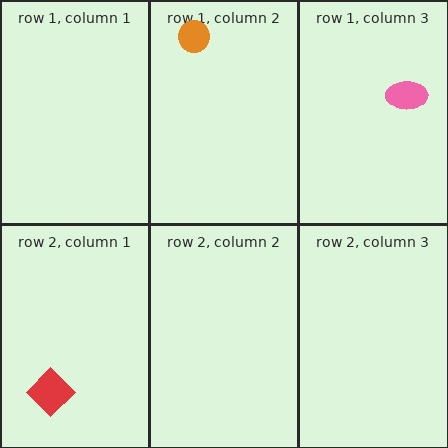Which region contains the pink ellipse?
The row 1, column 3 region.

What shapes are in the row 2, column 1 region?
The red diamond.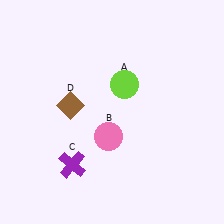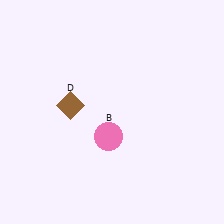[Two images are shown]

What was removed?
The lime circle (A), the purple cross (C) were removed in Image 2.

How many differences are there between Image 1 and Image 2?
There are 2 differences between the two images.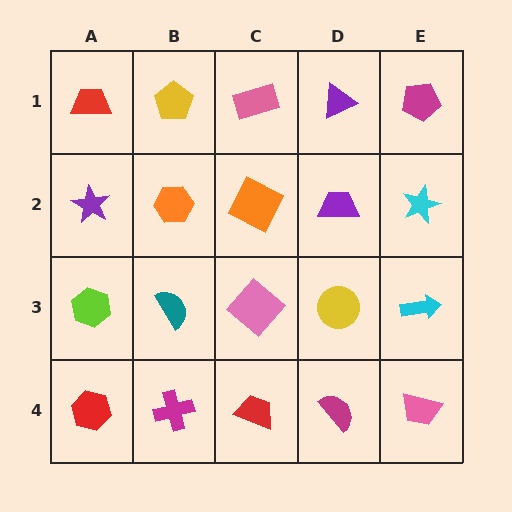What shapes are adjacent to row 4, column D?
A yellow circle (row 3, column D), a red trapezoid (row 4, column C), a pink trapezoid (row 4, column E).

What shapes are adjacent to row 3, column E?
A cyan star (row 2, column E), a pink trapezoid (row 4, column E), a yellow circle (row 3, column D).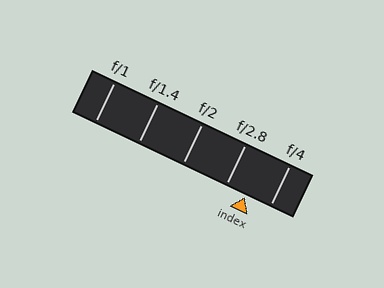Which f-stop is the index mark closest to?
The index mark is closest to f/2.8.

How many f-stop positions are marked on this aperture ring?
There are 5 f-stop positions marked.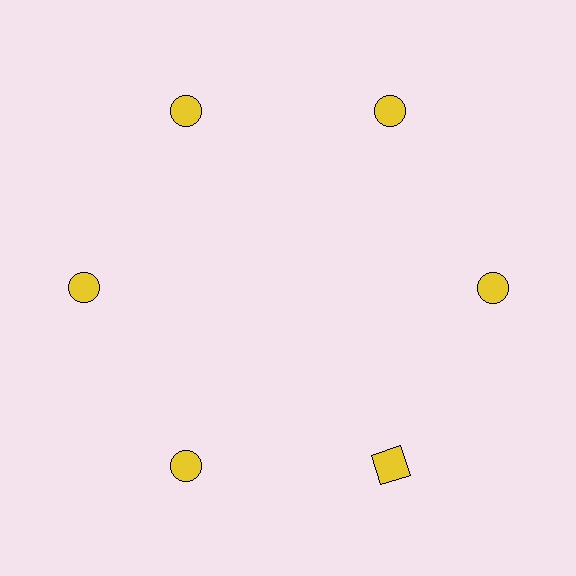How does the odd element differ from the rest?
It has a different shape: square instead of circle.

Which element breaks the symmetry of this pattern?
The yellow square at roughly the 5 o'clock position breaks the symmetry. All other shapes are yellow circles.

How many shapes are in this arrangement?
There are 6 shapes arranged in a ring pattern.